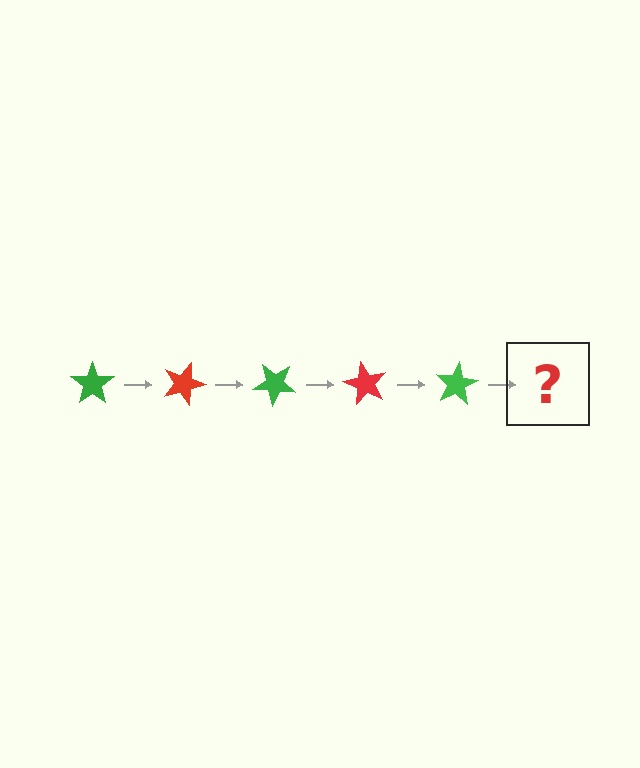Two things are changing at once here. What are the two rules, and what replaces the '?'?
The two rules are that it rotates 20 degrees each step and the color cycles through green and red. The '?' should be a red star, rotated 100 degrees from the start.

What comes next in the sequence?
The next element should be a red star, rotated 100 degrees from the start.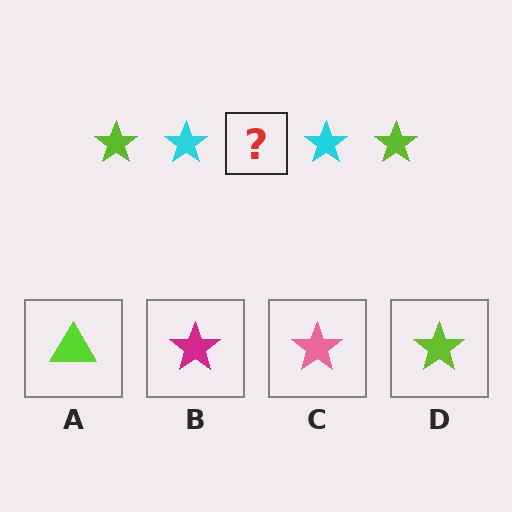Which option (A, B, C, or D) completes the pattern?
D.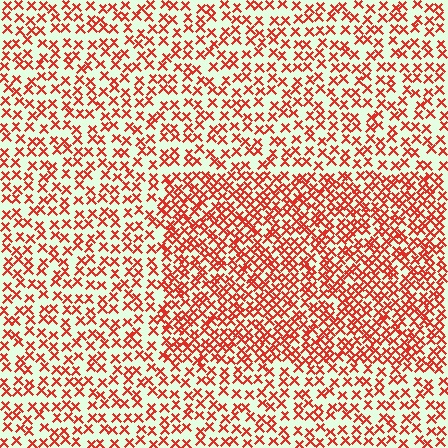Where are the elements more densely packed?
The elements are more densely packed inside the rectangle boundary.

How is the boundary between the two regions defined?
The boundary is defined by a change in element density (approximately 1.8x ratio). All elements are the same color, size, and shape.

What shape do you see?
I see a rectangle.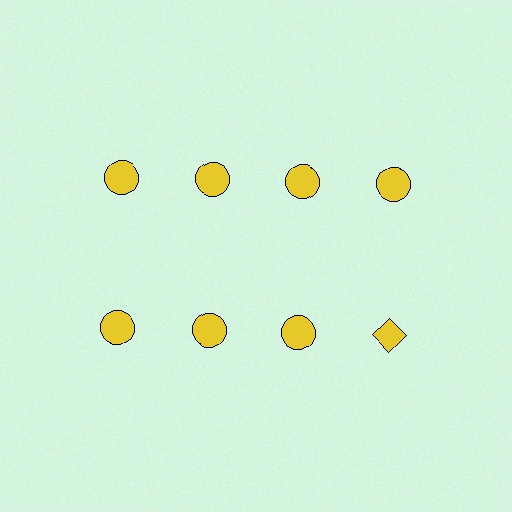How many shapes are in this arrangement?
There are 8 shapes arranged in a grid pattern.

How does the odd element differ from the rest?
It has a different shape: diamond instead of circle.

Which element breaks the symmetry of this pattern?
The yellow diamond in the second row, second from right column breaks the symmetry. All other shapes are yellow circles.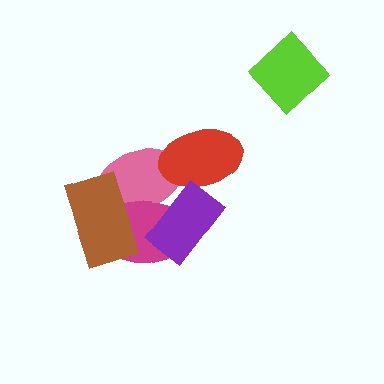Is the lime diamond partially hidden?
No, no other shape covers it.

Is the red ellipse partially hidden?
Yes, it is partially covered by another shape.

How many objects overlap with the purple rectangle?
3 objects overlap with the purple rectangle.